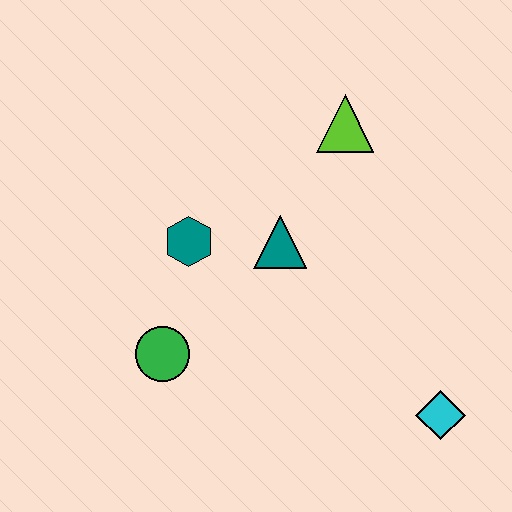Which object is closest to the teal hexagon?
The teal triangle is closest to the teal hexagon.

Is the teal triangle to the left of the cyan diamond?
Yes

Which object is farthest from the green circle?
The lime triangle is farthest from the green circle.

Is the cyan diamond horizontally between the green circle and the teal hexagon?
No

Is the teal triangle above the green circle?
Yes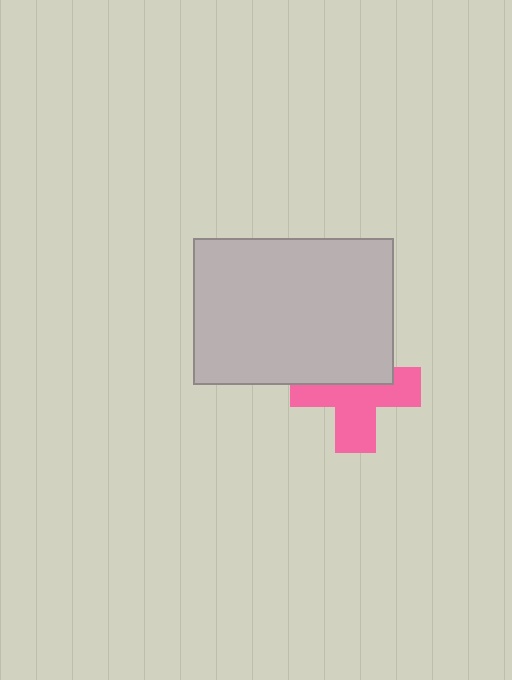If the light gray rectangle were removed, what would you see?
You would see the complete pink cross.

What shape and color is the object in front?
The object in front is a light gray rectangle.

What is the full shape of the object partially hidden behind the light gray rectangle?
The partially hidden object is a pink cross.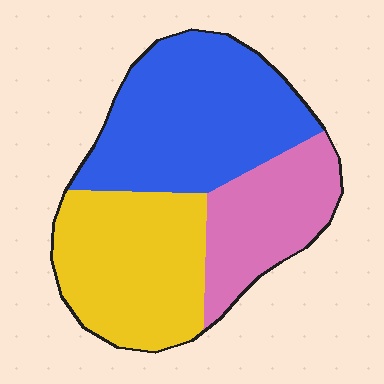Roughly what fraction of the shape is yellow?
Yellow takes up between a quarter and a half of the shape.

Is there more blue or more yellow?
Blue.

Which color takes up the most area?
Blue, at roughly 40%.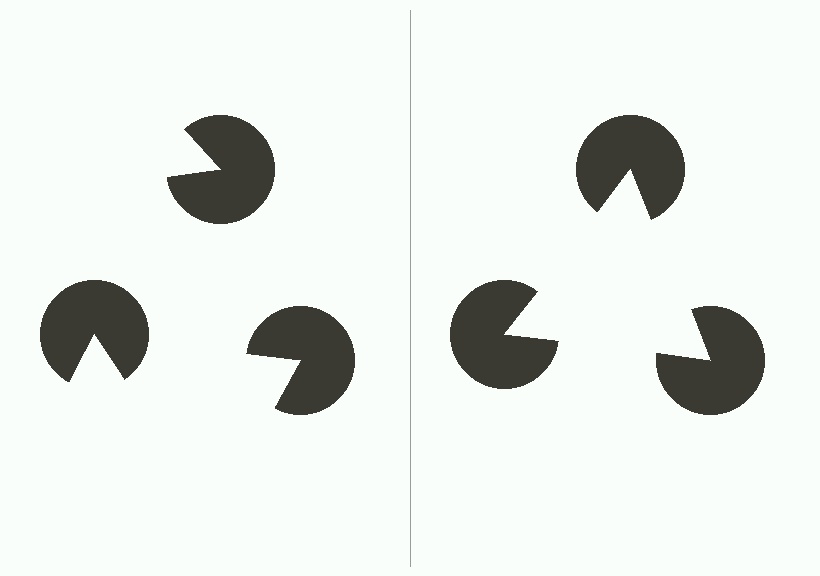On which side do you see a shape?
An illusory triangle appears on the right side. On the left side the wedge cuts are rotated, so no coherent shape forms.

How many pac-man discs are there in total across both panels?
6 — 3 on each side.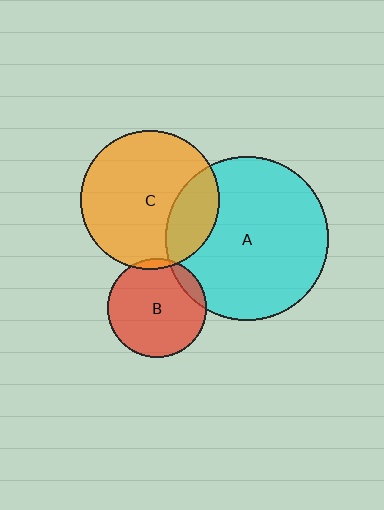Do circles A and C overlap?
Yes.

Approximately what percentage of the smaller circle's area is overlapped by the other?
Approximately 25%.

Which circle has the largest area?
Circle A (cyan).